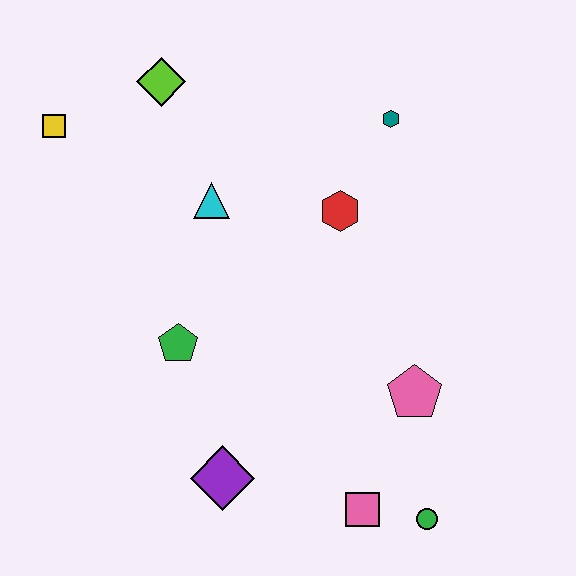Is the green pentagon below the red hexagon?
Yes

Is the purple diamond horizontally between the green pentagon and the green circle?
Yes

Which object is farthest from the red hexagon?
The green circle is farthest from the red hexagon.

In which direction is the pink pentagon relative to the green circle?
The pink pentagon is above the green circle.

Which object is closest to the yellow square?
The lime diamond is closest to the yellow square.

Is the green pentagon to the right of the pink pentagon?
No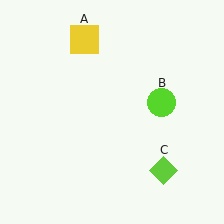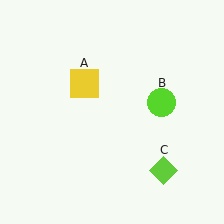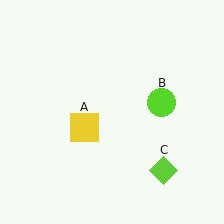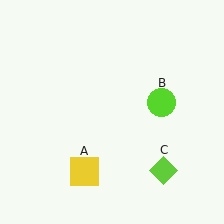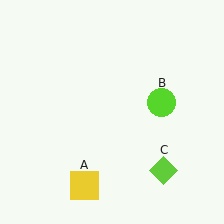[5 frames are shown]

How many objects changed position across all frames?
1 object changed position: yellow square (object A).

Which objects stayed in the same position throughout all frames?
Lime circle (object B) and lime diamond (object C) remained stationary.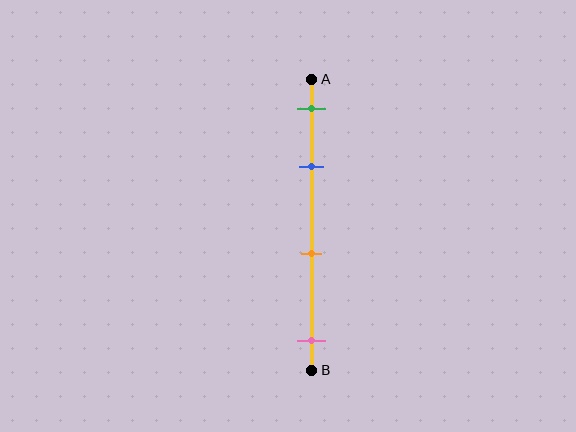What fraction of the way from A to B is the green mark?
The green mark is approximately 10% (0.1) of the way from A to B.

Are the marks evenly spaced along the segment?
No, the marks are not evenly spaced.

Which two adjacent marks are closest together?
The green and blue marks are the closest adjacent pair.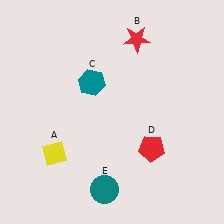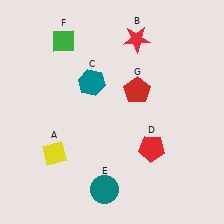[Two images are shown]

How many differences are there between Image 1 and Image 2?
There are 2 differences between the two images.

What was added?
A green diamond (F), a red pentagon (G) were added in Image 2.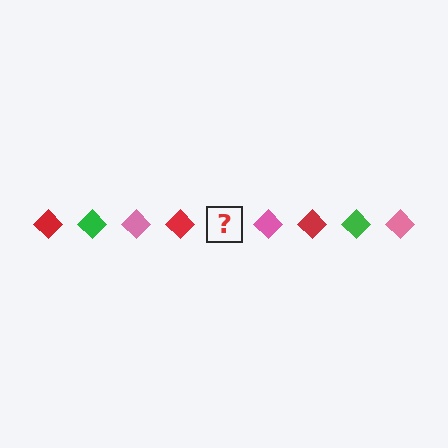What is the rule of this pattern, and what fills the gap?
The rule is that the pattern cycles through red, green, pink diamonds. The gap should be filled with a green diamond.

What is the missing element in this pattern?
The missing element is a green diamond.